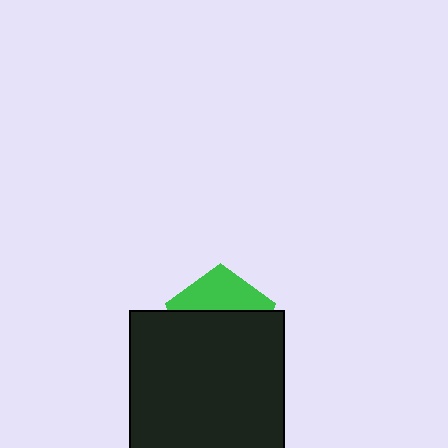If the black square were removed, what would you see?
You would see the complete green pentagon.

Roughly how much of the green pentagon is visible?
A small part of it is visible (roughly 35%).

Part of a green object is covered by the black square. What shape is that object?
It is a pentagon.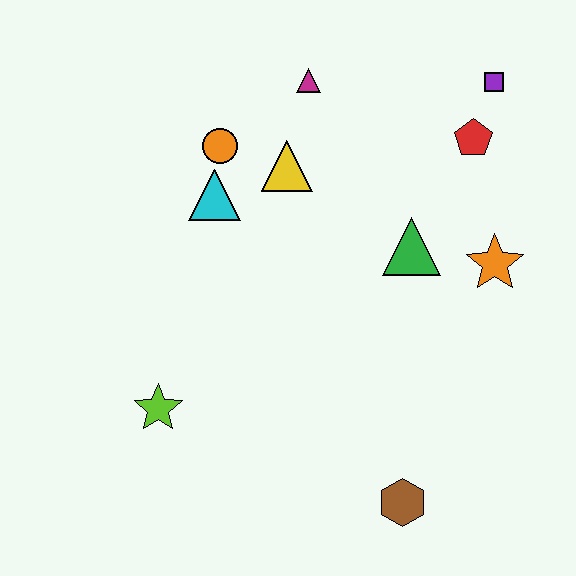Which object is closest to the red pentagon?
The purple square is closest to the red pentagon.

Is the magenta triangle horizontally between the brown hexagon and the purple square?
No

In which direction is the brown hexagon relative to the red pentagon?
The brown hexagon is below the red pentagon.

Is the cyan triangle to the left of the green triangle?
Yes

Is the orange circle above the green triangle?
Yes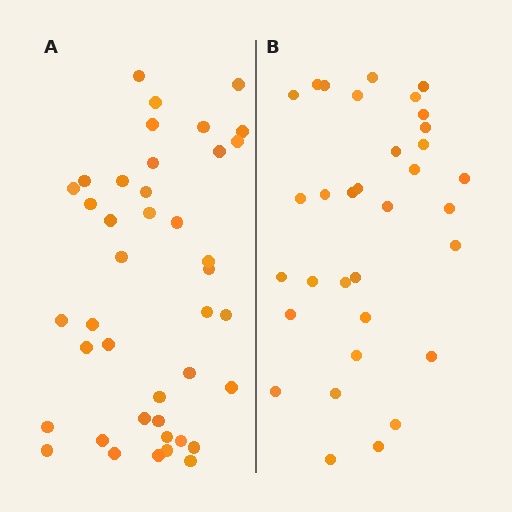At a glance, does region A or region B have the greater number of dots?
Region A (the left region) has more dots.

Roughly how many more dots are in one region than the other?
Region A has roughly 8 or so more dots than region B.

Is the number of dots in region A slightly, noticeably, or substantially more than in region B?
Region A has only slightly more — the two regions are fairly close. The ratio is roughly 1.2 to 1.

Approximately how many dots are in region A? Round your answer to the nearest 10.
About 40 dots. (The exact count is 41, which rounds to 40.)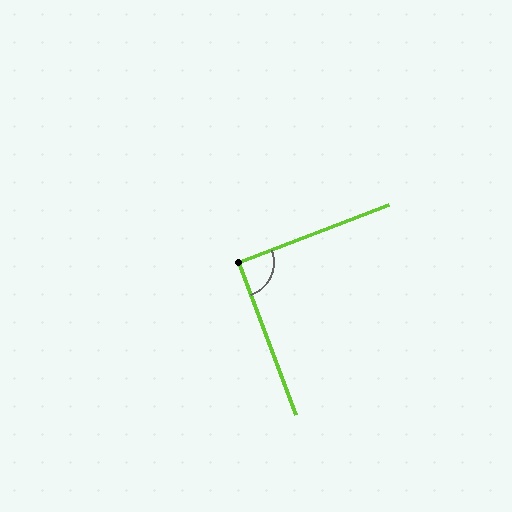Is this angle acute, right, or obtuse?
It is approximately a right angle.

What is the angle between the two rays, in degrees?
Approximately 91 degrees.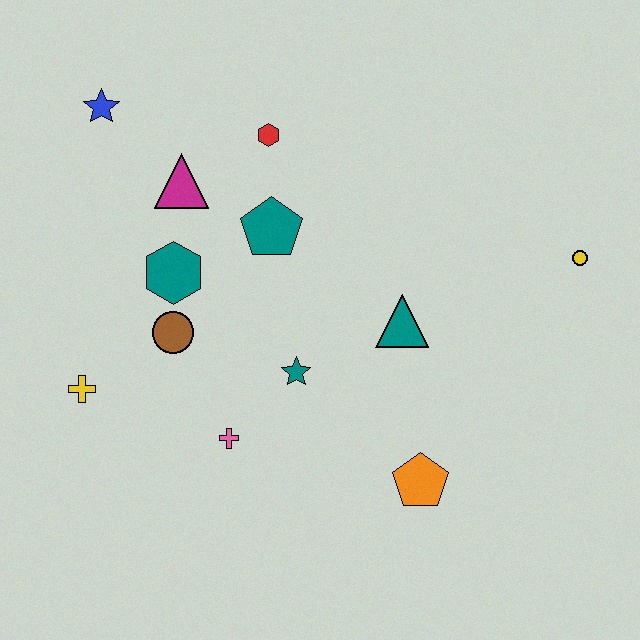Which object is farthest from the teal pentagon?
The yellow circle is farthest from the teal pentagon.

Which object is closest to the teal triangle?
The teal star is closest to the teal triangle.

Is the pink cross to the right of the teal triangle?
No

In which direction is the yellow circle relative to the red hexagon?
The yellow circle is to the right of the red hexagon.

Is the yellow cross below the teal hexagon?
Yes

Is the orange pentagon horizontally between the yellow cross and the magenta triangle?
No